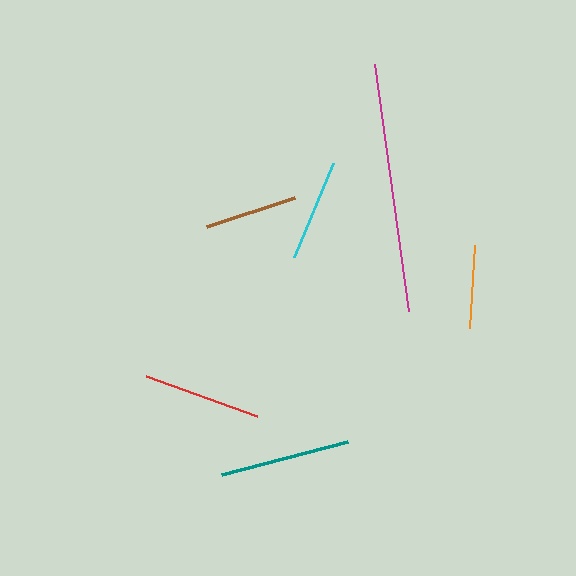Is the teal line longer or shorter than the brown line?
The teal line is longer than the brown line.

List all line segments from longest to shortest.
From longest to shortest: magenta, teal, red, cyan, brown, orange.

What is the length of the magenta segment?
The magenta segment is approximately 250 pixels long.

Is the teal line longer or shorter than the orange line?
The teal line is longer than the orange line.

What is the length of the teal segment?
The teal segment is approximately 130 pixels long.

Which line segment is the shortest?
The orange line is the shortest at approximately 84 pixels.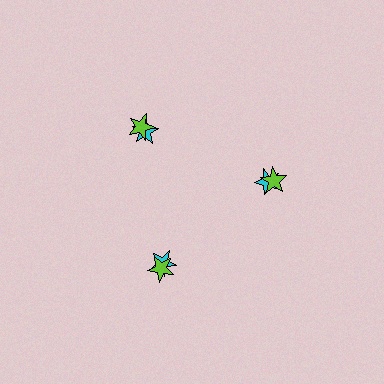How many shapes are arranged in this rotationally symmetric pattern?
There are 6 shapes, arranged in 3 groups of 2.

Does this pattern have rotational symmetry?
Yes, this pattern has 3-fold rotational symmetry. It looks the same after rotating 120 degrees around the center.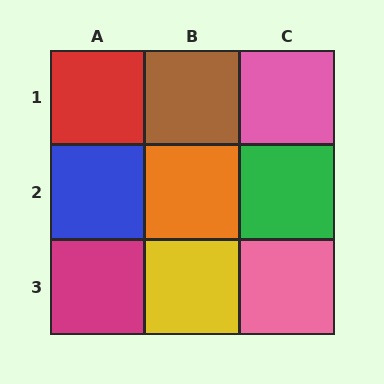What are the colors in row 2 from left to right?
Blue, orange, green.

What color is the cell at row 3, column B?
Yellow.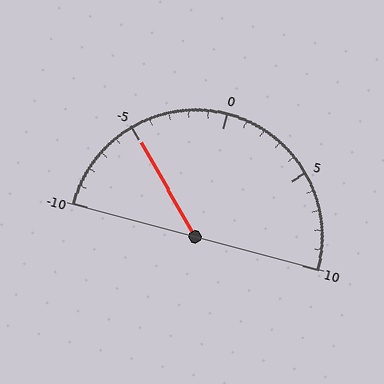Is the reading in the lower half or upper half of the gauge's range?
The reading is in the lower half of the range (-10 to 10).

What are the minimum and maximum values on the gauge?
The gauge ranges from -10 to 10.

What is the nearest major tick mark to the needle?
The nearest major tick mark is -5.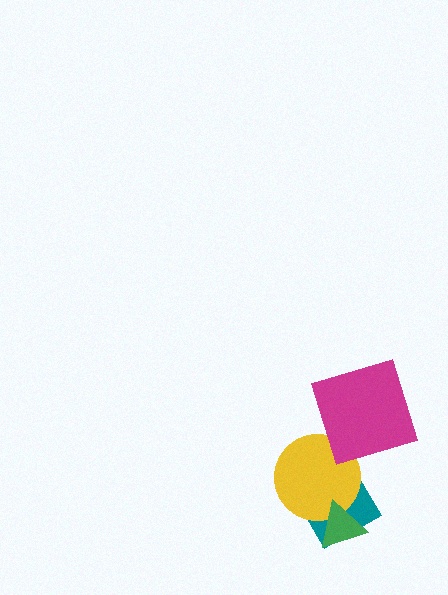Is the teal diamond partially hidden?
Yes, it is partially covered by another shape.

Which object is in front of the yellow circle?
The green triangle is in front of the yellow circle.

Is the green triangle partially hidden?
No, no other shape covers it.